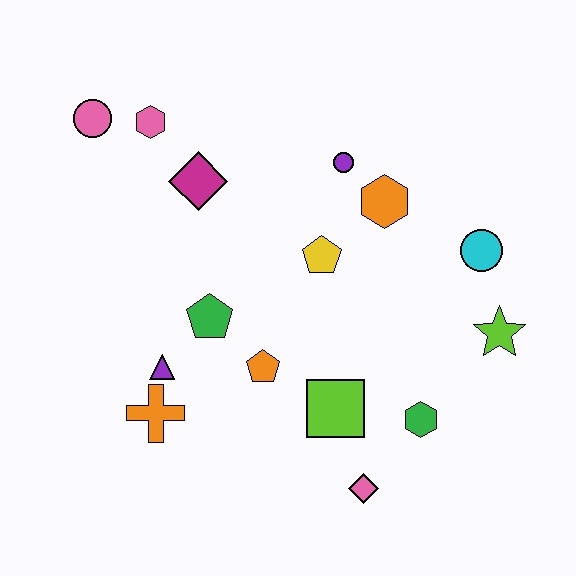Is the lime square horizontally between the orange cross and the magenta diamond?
No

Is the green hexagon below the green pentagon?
Yes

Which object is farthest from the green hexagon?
The pink circle is farthest from the green hexagon.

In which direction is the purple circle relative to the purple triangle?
The purple circle is above the purple triangle.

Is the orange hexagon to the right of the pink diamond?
Yes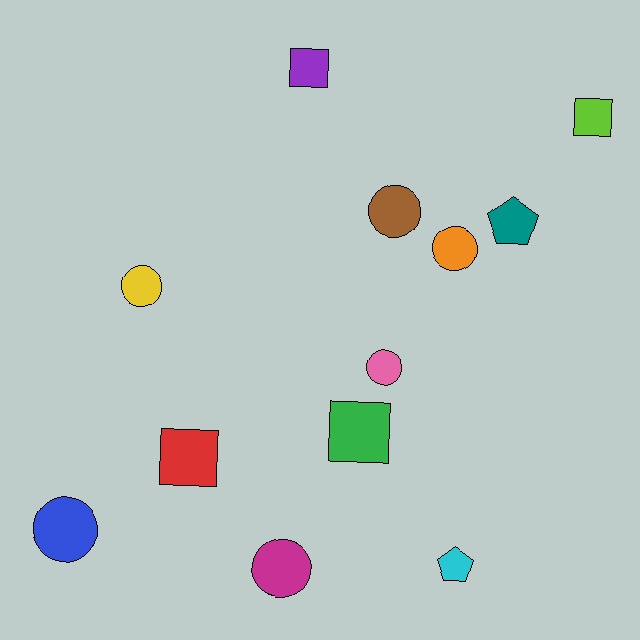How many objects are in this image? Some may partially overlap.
There are 12 objects.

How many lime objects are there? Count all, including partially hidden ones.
There is 1 lime object.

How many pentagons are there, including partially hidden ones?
There are 2 pentagons.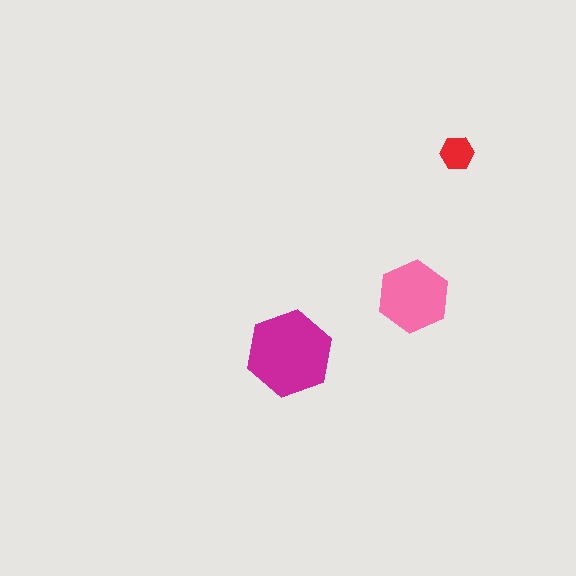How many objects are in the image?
There are 3 objects in the image.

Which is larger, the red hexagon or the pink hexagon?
The pink one.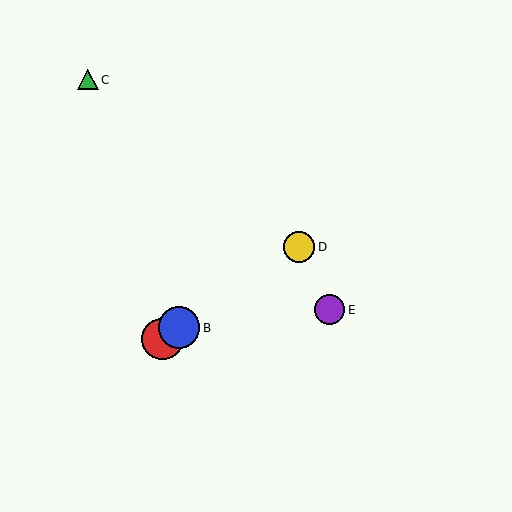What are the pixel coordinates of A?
Object A is at (162, 339).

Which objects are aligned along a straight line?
Objects A, B, D are aligned along a straight line.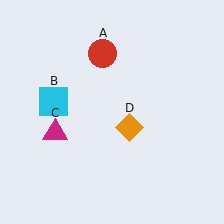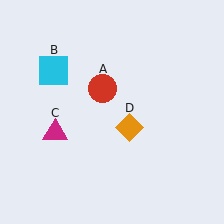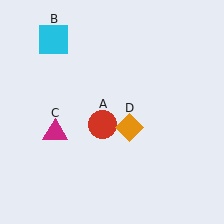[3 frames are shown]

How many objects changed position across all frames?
2 objects changed position: red circle (object A), cyan square (object B).